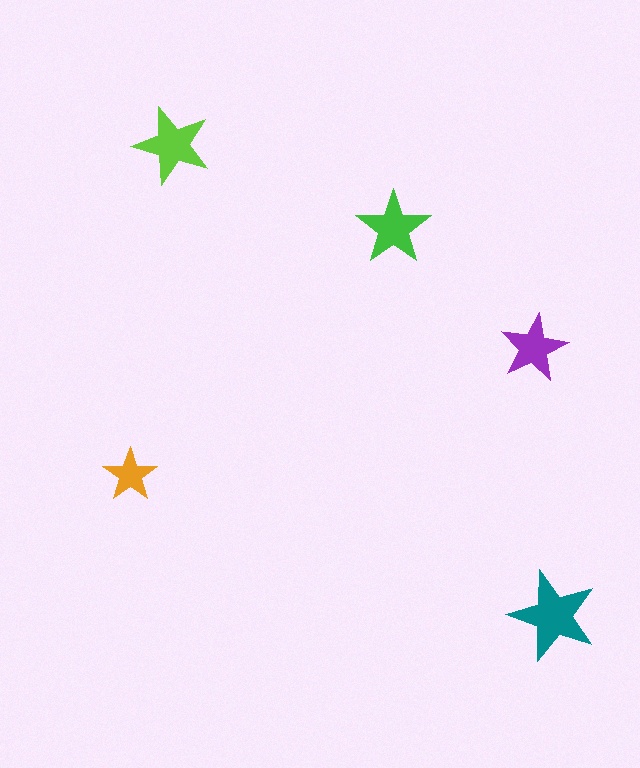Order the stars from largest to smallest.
the teal one, the lime one, the green one, the purple one, the orange one.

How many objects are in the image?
There are 5 objects in the image.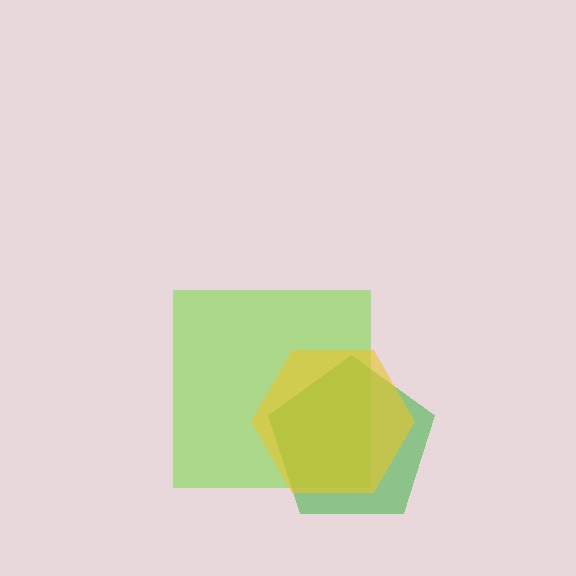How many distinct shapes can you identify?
There are 3 distinct shapes: a lime square, a green pentagon, a yellow hexagon.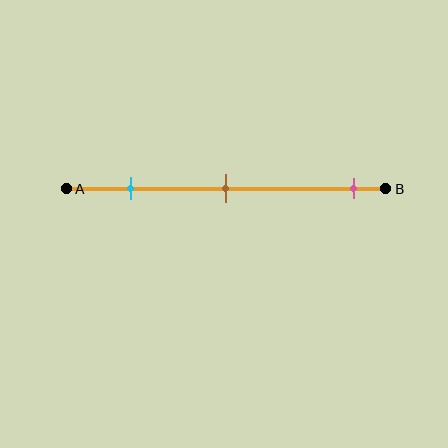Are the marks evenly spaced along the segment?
No, the marks are not evenly spaced.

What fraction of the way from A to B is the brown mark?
The brown mark is approximately 50% (0.5) of the way from A to B.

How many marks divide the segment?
There are 3 marks dividing the segment.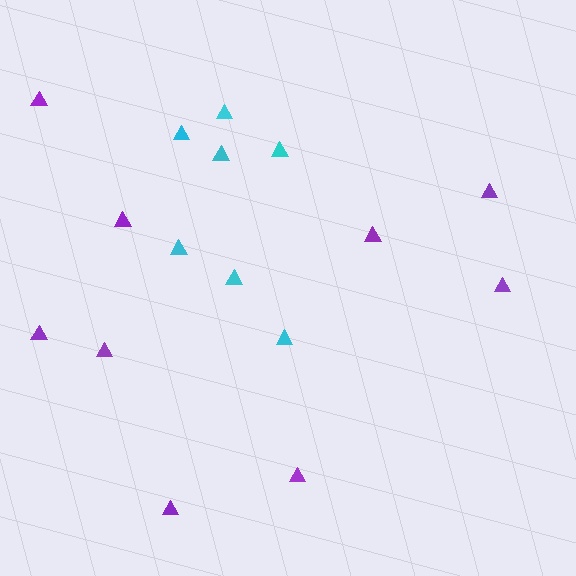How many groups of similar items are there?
There are 2 groups: one group of purple triangles (9) and one group of cyan triangles (7).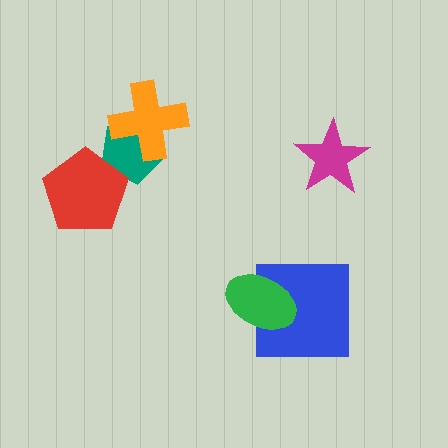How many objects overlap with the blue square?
1 object overlaps with the blue square.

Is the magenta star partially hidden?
No, no other shape covers it.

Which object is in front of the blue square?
The green ellipse is in front of the blue square.